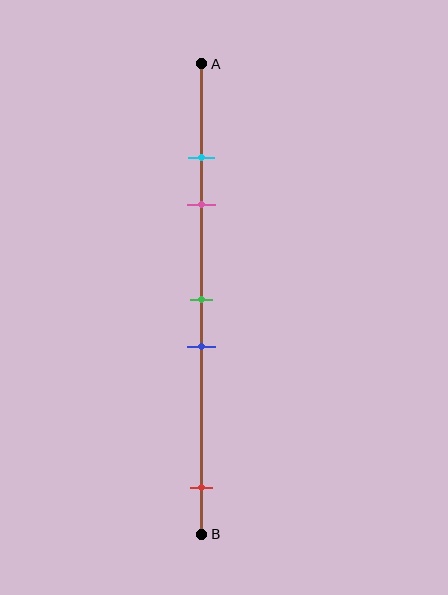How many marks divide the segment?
There are 5 marks dividing the segment.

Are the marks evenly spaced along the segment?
No, the marks are not evenly spaced.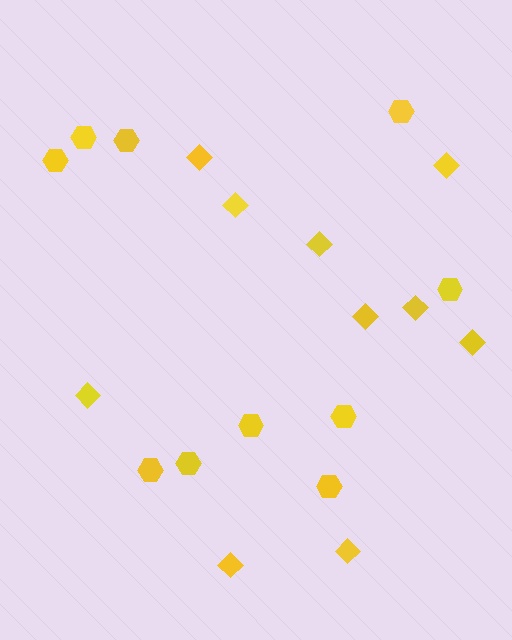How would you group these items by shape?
There are 2 groups: one group of diamonds (10) and one group of hexagons (10).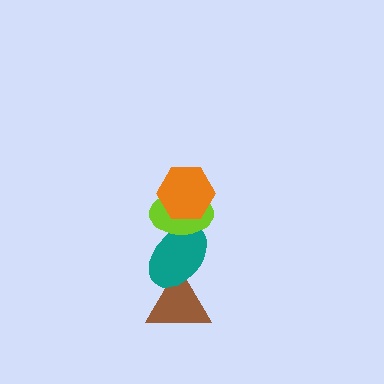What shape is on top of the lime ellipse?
The orange hexagon is on top of the lime ellipse.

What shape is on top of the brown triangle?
The teal ellipse is on top of the brown triangle.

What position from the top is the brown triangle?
The brown triangle is 4th from the top.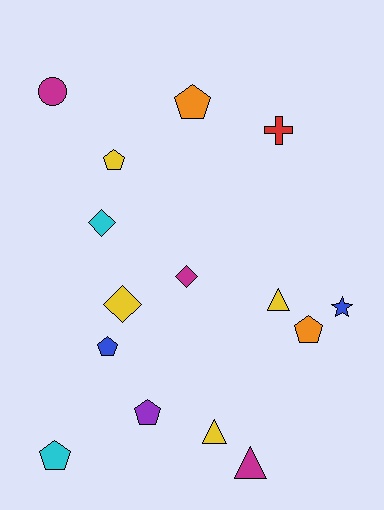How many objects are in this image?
There are 15 objects.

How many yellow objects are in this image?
There are 4 yellow objects.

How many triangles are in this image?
There are 3 triangles.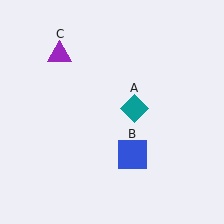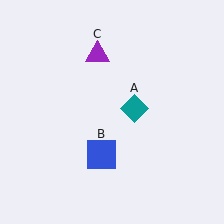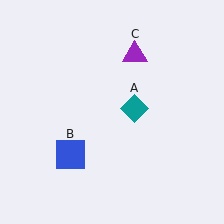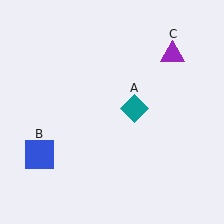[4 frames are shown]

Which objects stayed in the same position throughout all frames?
Teal diamond (object A) remained stationary.